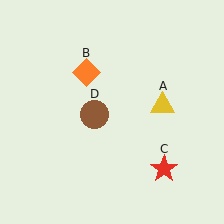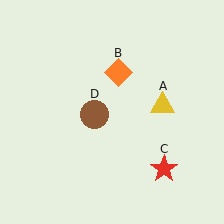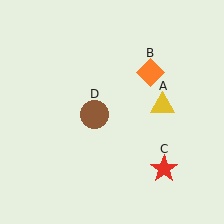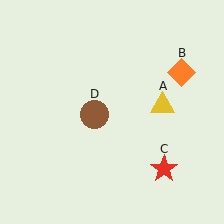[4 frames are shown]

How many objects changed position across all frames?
1 object changed position: orange diamond (object B).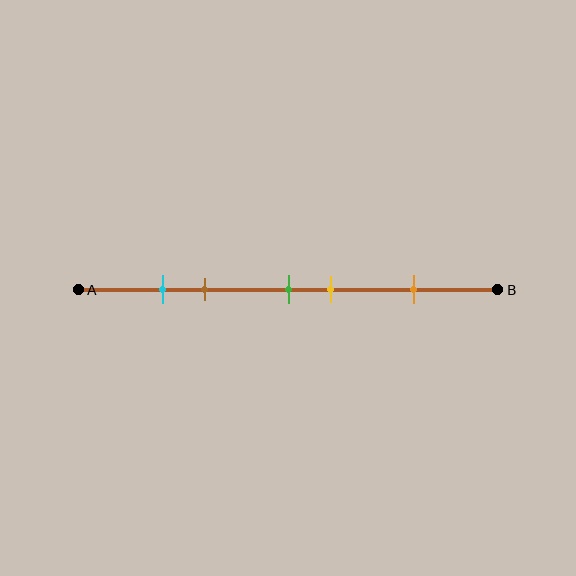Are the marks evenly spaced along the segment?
No, the marks are not evenly spaced.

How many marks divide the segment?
There are 5 marks dividing the segment.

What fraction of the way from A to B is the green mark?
The green mark is approximately 50% (0.5) of the way from A to B.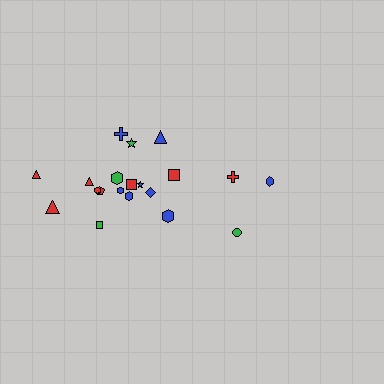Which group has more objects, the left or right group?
The left group.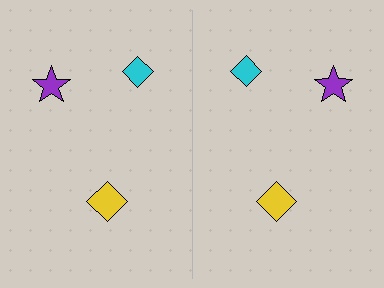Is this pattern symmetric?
Yes, this pattern has bilateral (reflection) symmetry.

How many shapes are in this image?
There are 6 shapes in this image.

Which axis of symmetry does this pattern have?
The pattern has a vertical axis of symmetry running through the center of the image.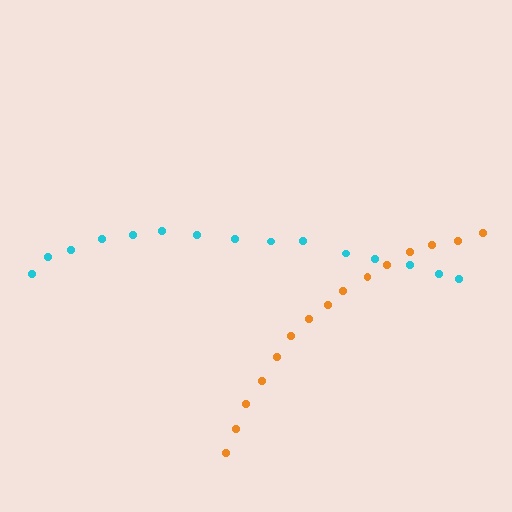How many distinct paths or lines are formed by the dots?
There are 2 distinct paths.